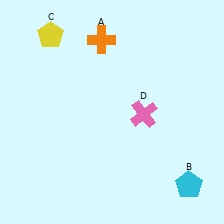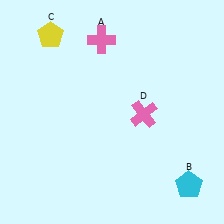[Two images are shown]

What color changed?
The cross (A) changed from orange in Image 1 to pink in Image 2.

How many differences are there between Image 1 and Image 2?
There is 1 difference between the two images.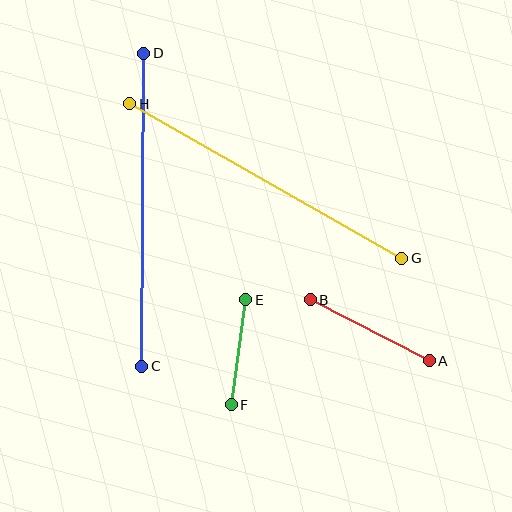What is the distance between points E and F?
The distance is approximately 106 pixels.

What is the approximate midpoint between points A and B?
The midpoint is at approximately (370, 331) pixels.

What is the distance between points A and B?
The distance is approximately 134 pixels.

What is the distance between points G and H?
The distance is approximately 313 pixels.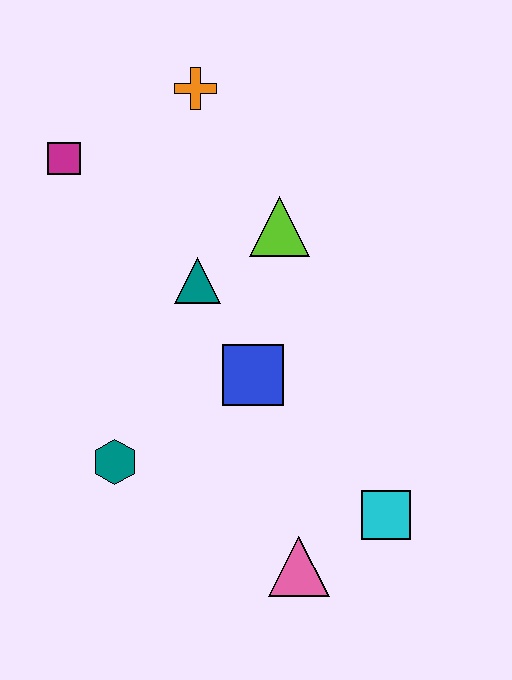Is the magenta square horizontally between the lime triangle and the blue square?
No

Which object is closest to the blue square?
The teal triangle is closest to the blue square.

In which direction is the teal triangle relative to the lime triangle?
The teal triangle is to the left of the lime triangle.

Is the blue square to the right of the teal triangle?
Yes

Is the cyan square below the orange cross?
Yes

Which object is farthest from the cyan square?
The magenta square is farthest from the cyan square.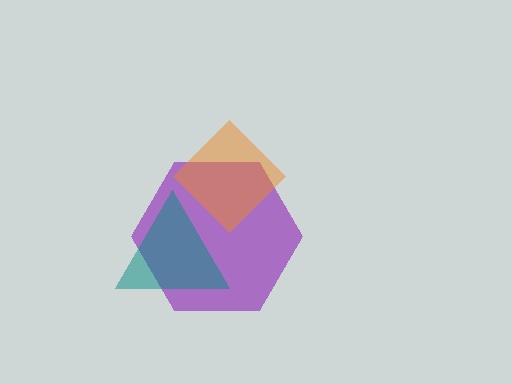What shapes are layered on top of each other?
The layered shapes are: a purple hexagon, an orange diamond, a teal triangle.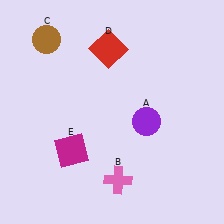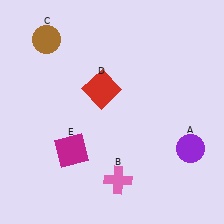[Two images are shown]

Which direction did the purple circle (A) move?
The purple circle (A) moved right.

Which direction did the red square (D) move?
The red square (D) moved down.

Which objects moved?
The objects that moved are: the purple circle (A), the red square (D).